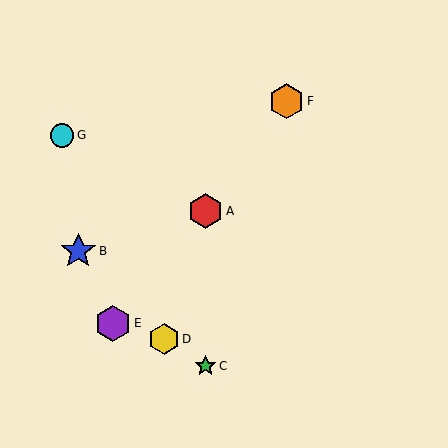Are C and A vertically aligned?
Yes, both are at x≈205.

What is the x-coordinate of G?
Object G is at x≈62.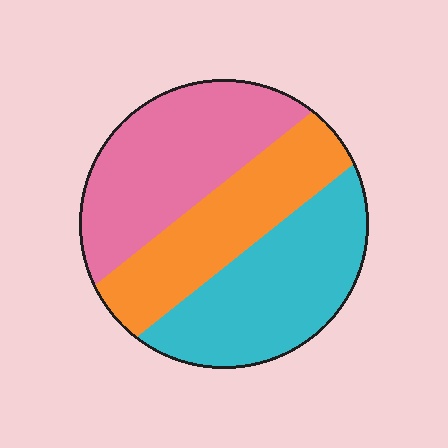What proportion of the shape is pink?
Pink covers about 35% of the shape.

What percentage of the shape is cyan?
Cyan takes up about one third (1/3) of the shape.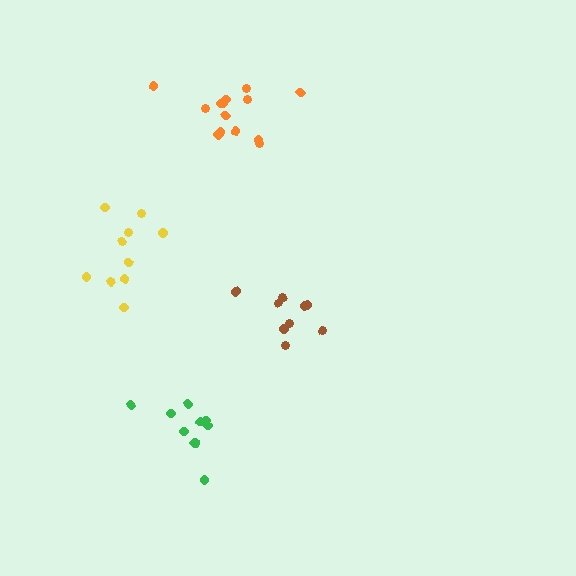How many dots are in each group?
Group 1: 9 dots, Group 2: 14 dots, Group 3: 10 dots, Group 4: 10 dots (43 total).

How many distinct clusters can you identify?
There are 4 distinct clusters.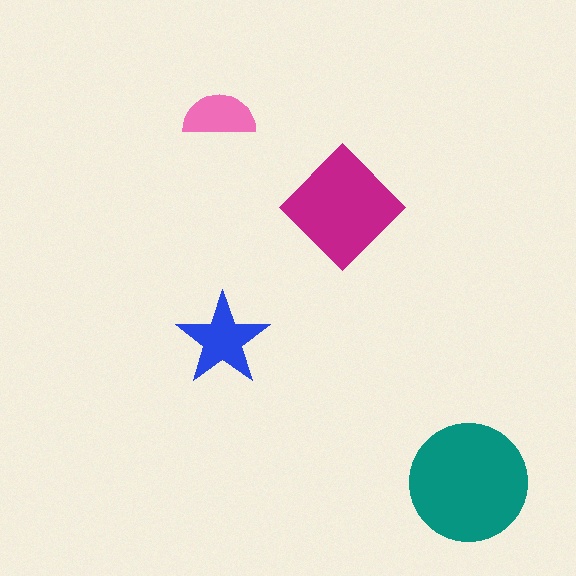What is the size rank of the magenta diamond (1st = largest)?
2nd.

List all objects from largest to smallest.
The teal circle, the magenta diamond, the blue star, the pink semicircle.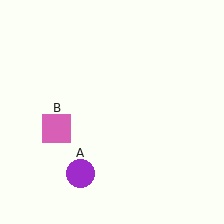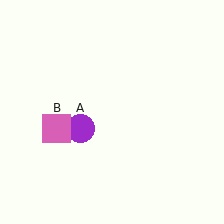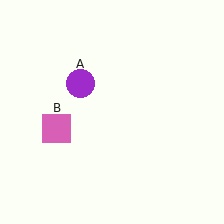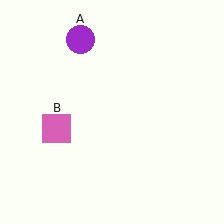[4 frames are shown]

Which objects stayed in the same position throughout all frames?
Pink square (object B) remained stationary.